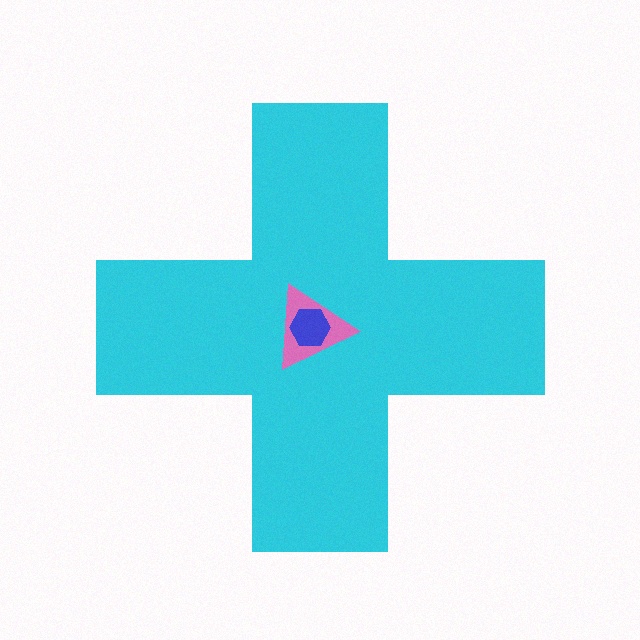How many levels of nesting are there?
3.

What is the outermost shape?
The cyan cross.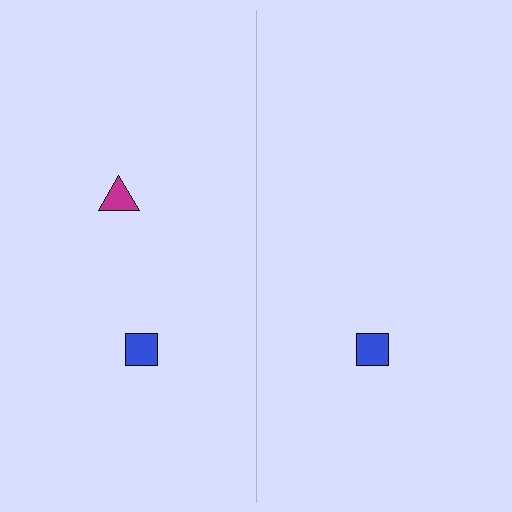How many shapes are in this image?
There are 3 shapes in this image.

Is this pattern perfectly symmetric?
No, the pattern is not perfectly symmetric. A magenta triangle is missing from the right side.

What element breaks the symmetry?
A magenta triangle is missing from the right side.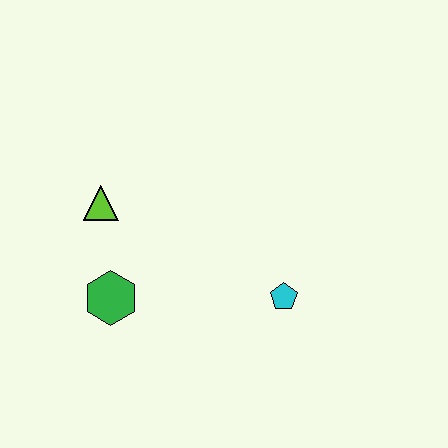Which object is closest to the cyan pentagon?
The green hexagon is closest to the cyan pentagon.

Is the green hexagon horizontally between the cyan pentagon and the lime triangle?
Yes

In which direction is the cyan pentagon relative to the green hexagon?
The cyan pentagon is to the right of the green hexagon.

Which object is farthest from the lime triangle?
The cyan pentagon is farthest from the lime triangle.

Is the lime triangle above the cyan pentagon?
Yes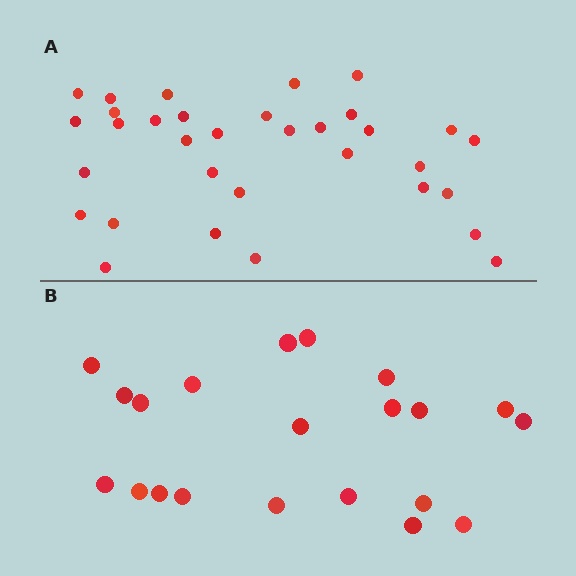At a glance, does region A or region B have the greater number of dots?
Region A (the top region) has more dots.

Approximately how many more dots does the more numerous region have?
Region A has roughly 12 or so more dots than region B.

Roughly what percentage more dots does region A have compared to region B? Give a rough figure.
About 55% more.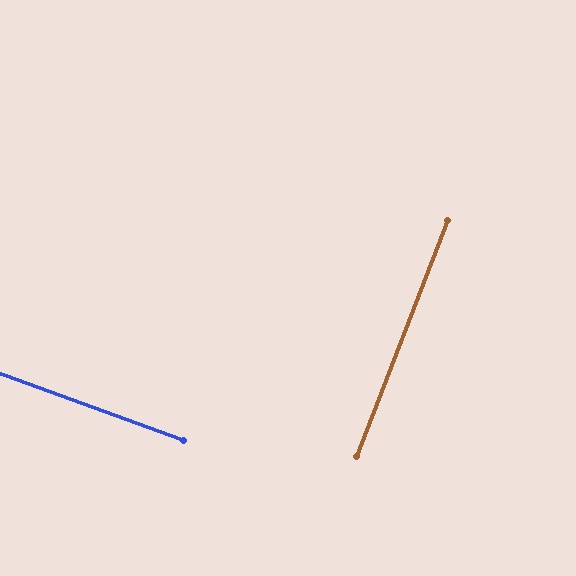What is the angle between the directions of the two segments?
Approximately 89 degrees.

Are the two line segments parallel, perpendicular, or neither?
Perpendicular — they meet at approximately 89°.